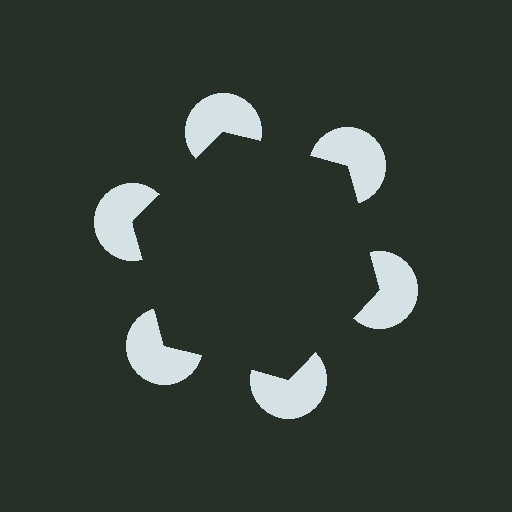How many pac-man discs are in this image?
There are 6 — one at each vertex of the illusory hexagon.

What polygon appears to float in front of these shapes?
An illusory hexagon — its edges are inferred from the aligned wedge cuts in the pac-man discs, not physically drawn.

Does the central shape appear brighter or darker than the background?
It typically appears slightly darker than the background, even though no actual brightness change is drawn.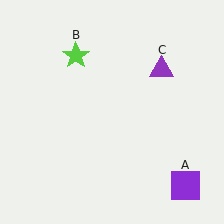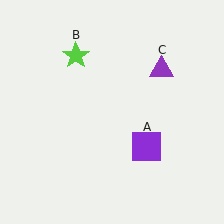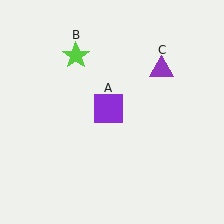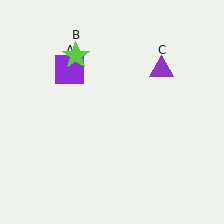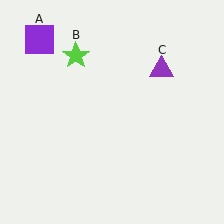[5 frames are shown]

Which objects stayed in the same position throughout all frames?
Lime star (object B) and purple triangle (object C) remained stationary.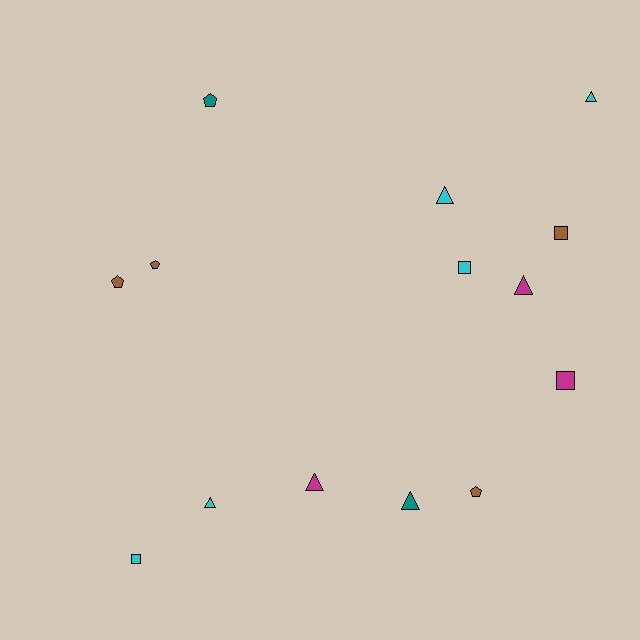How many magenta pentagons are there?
There are no magenta pentagons.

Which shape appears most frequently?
Triangle, with 6 objects.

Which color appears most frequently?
Cyan, with 5 objects.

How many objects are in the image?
There are 14 objects.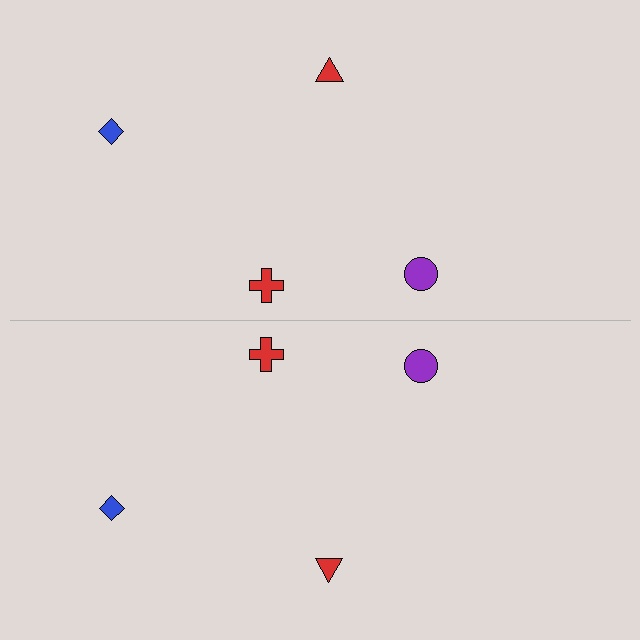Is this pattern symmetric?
Yes, this pattern has bilateral (reflection) symmetry.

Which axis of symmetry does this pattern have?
The pattern has a horizontal axis of symmetry running through the center of the image.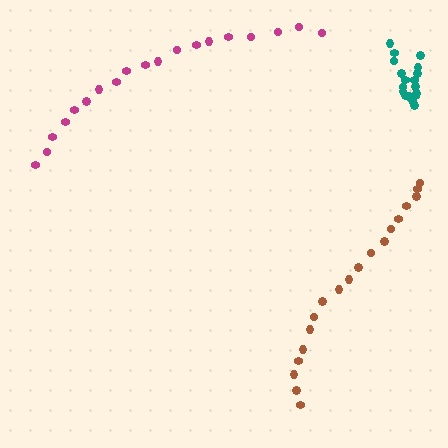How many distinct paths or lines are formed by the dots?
There are 3 distinct paths.